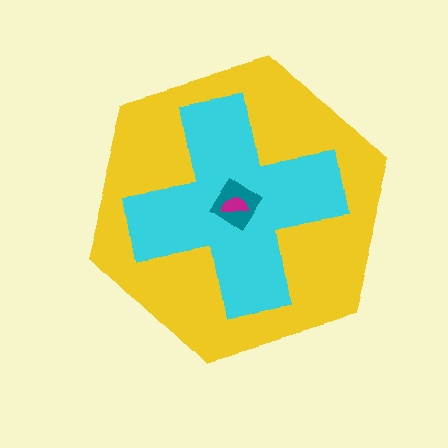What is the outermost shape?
The yellow hexagon.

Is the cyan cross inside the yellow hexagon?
Yes.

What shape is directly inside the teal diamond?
The magenta semicircle.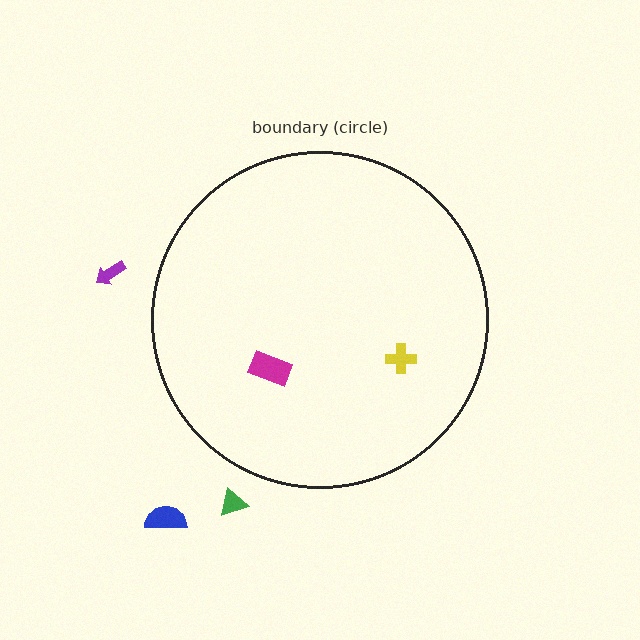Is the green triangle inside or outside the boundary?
Outside.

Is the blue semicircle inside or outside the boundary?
Outside.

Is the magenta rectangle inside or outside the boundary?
Inside.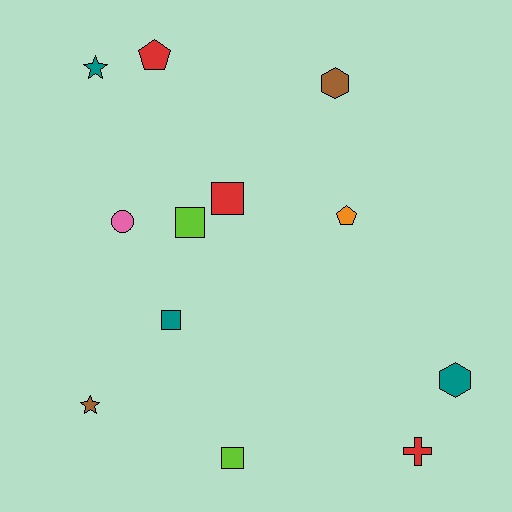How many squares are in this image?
There are 4 squares.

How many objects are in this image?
There are 12 objects.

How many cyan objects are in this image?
There are no cyan objects.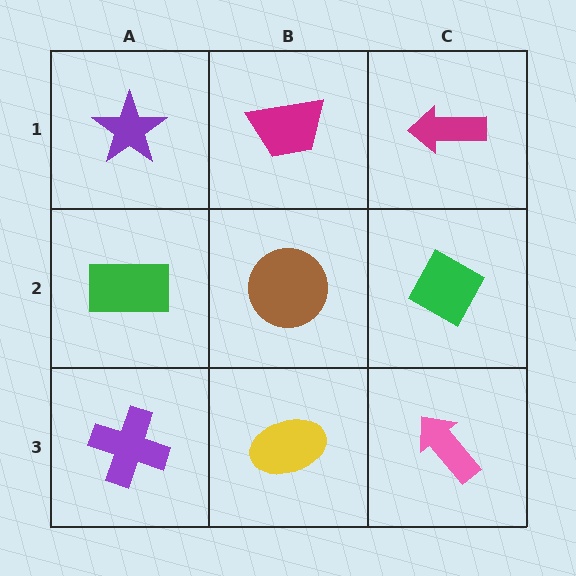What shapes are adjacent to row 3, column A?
A green rectangle (row 2, column A), a yellow ellipse (row 3, column B).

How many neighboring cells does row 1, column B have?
3.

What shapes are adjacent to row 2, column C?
A magenta arrow (row 1, column C), a pink arrow (row 3, column C), a brown circle (row 2, column B).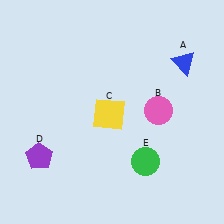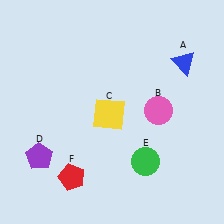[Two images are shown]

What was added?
A red pentagon (F) was added in Image 2.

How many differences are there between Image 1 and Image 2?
There is 1 difference between the two images.